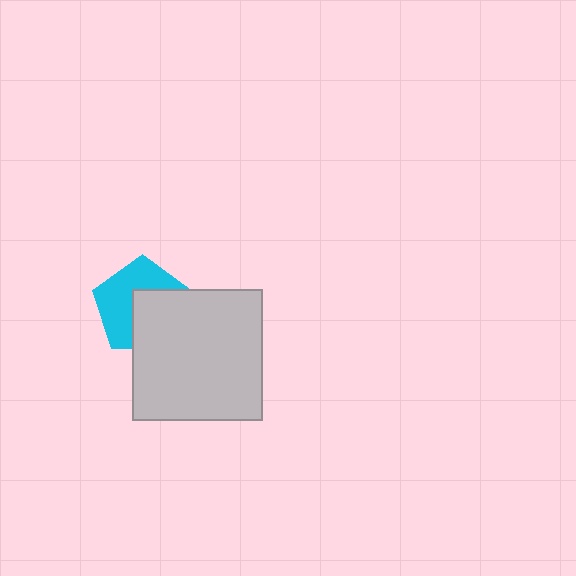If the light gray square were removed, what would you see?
You would see the complete cyan pentagon.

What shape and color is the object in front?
The object in front is a light gray square.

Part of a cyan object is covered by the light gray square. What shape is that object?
It is a pentagon.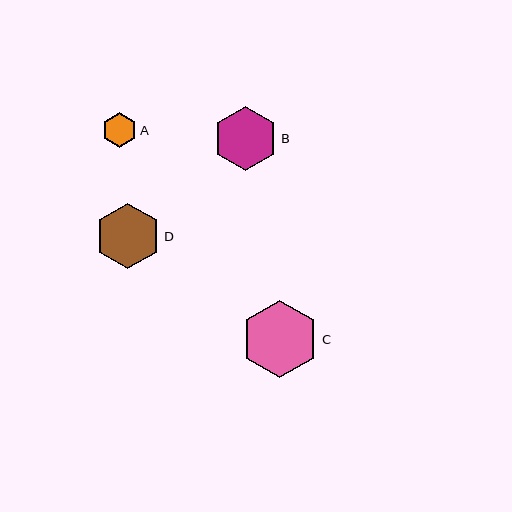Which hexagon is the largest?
Hexagon C is the largest with a size of approximately 78 pixels.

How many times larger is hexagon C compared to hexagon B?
Hexagon C is approximately 1.2 times the size of hexagon B.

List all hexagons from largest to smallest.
From largest to smallest: C, D, B, A.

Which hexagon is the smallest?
Hexagon A is the smallest with a size of approximately 34 pixels.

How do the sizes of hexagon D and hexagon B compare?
Hexagon D and hexagon B are approximately the same size.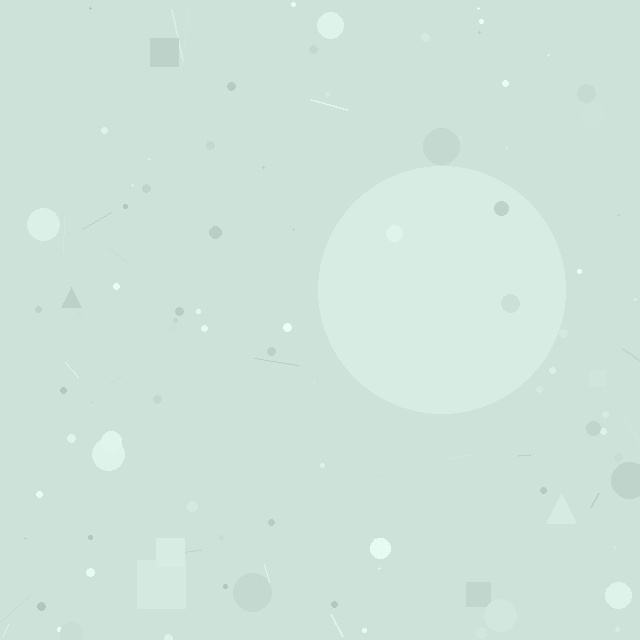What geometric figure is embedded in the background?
A circle is embedded in the background.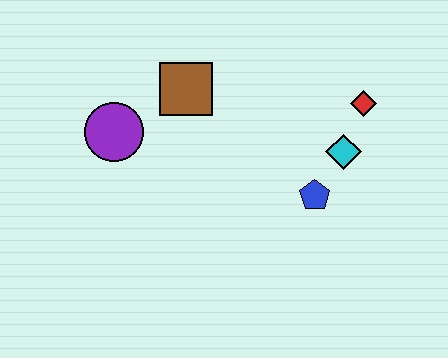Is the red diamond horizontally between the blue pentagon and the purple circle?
No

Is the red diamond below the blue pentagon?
No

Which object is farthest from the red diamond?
The purple circle is farthest from the red diamond.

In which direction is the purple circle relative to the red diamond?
The purple circle is to the left of the red diamond.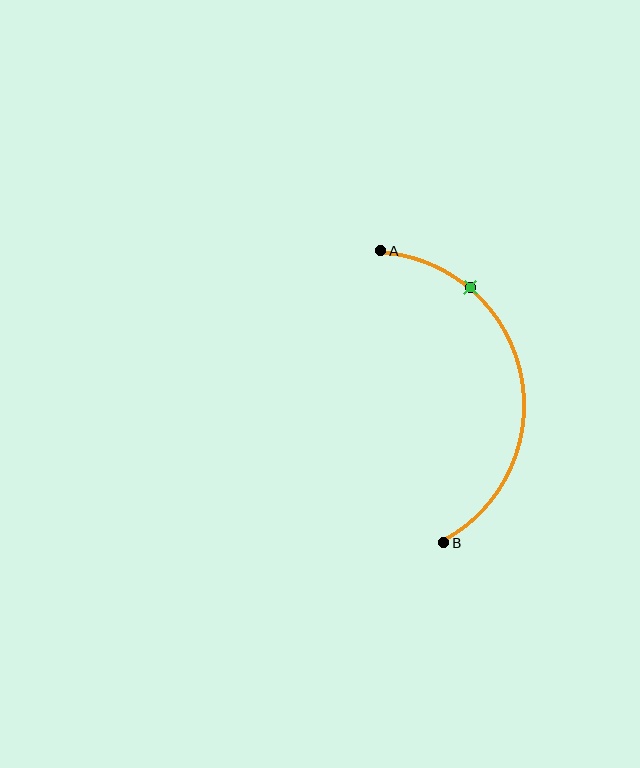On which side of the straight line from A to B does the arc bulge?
The arc bulges to the right of the straight line connecting A and B.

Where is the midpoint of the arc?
The arc midpoint is the point on the curve farthest from the straight line joining A and B. It sits to the right of that line.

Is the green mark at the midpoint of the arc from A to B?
No. The green mark lies on the arc but is closer to endpoint A. The arc midpoint would be at the point on the curve equidistant along the arc from both A and B.